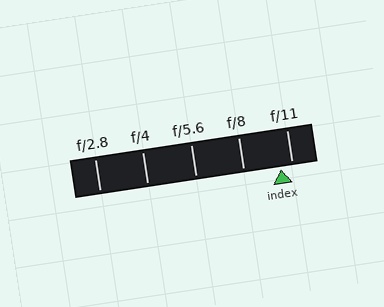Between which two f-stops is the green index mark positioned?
The index mark is between f/8 and f/11.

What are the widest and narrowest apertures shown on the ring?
The widest aperture shown is f/2.8 and the narrowest is f/11.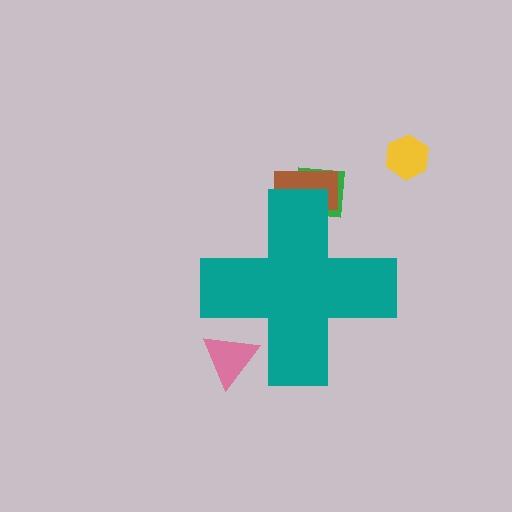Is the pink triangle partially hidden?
Yes, the pink triangle is partially hidden behind the teal cross.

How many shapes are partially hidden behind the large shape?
3 shapes are partially hidden.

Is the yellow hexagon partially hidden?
No, the yellow hexagon is fully visible.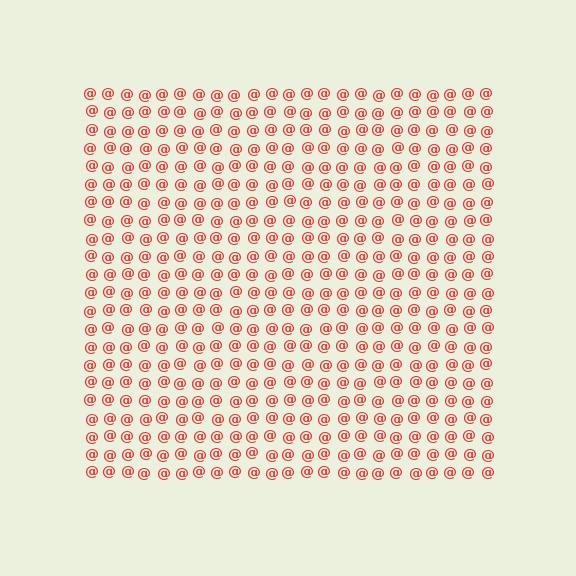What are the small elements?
The small elements are at signs.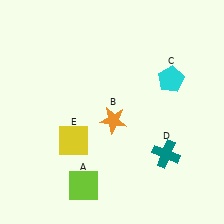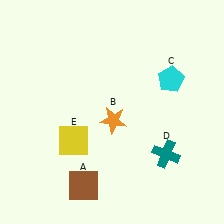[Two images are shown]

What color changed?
The square (A) changed from lime in Image 1 to brown in Image 2.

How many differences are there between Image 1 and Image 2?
There is 1 difference between the two images.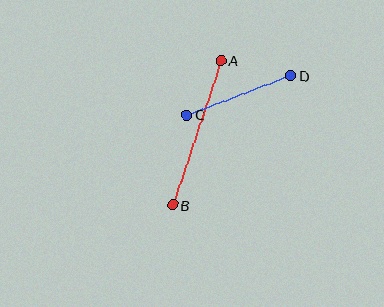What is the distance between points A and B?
The distance is approximately 152 pixels.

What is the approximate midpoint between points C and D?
The midpoint is at approximately (238, 95) pixels.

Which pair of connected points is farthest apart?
Points A and B are farthest apart.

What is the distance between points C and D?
The distance is approximately 111 pixels.